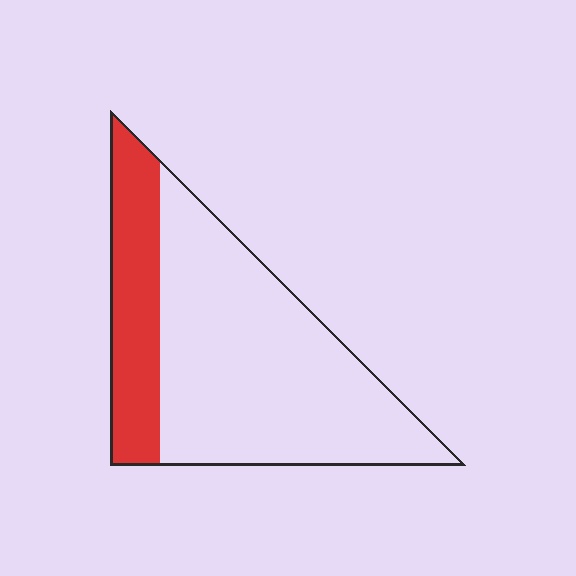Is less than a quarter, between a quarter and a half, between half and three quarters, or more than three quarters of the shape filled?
Between a quarter and a half.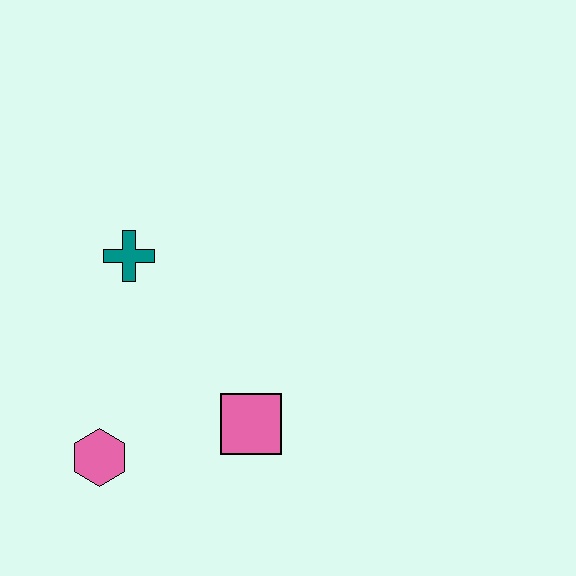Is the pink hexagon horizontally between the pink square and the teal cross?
No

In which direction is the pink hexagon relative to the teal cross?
The pink hexagon is below the teal cross.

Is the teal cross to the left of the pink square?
Yes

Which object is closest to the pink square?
The pink hexagon is closest to the pink square.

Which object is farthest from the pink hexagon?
The teal cross is farthest from the pink hexagon.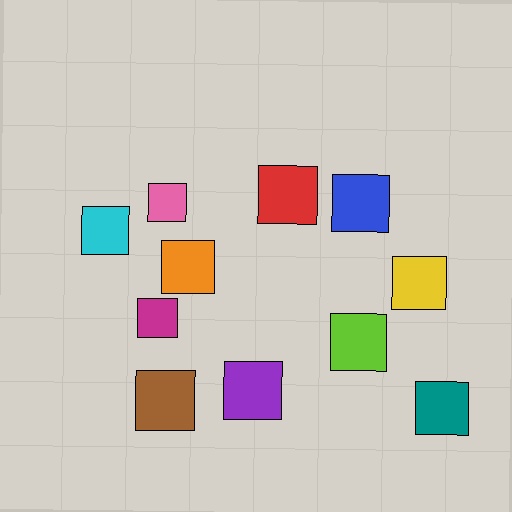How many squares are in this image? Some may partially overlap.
There are 11 squares.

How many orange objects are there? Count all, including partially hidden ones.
There is 1 orange object.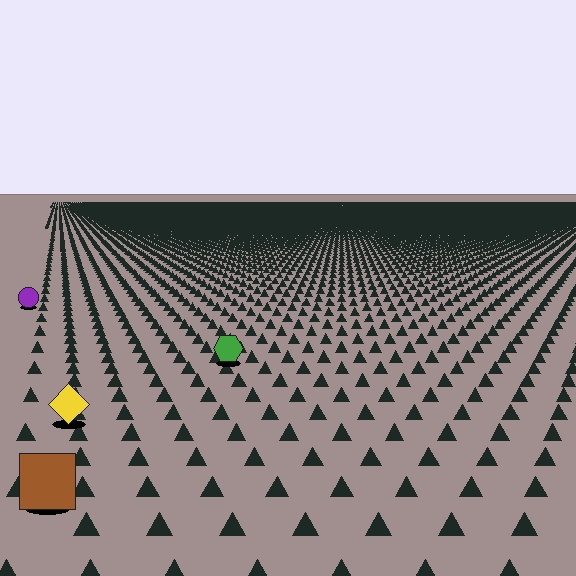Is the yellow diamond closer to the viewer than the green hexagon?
Yes. The yellow diamond is closer — you can tell from the texture gradient: the ground texture is coarser near it.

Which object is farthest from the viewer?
The purple circle is farthest from the viewer. It appears smaller and the ground texture around it is denser.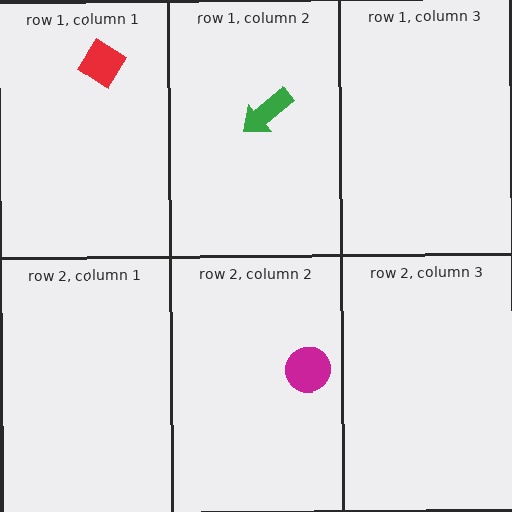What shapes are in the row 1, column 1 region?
The red diamond.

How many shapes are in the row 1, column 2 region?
1.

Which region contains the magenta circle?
The row 2, column 2 region.